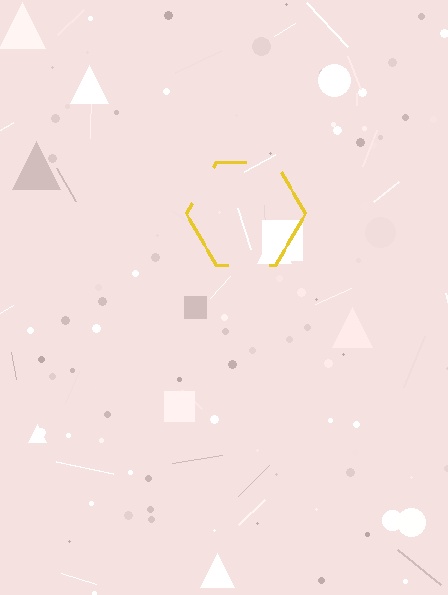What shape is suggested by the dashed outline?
The dashed outline suggests a hexagon.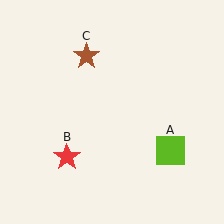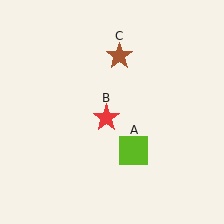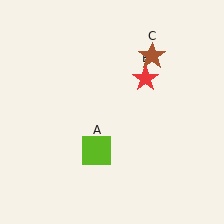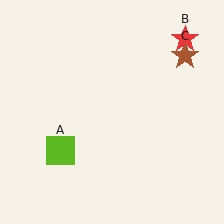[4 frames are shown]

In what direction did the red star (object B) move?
The red star (object B) moved up and to the right.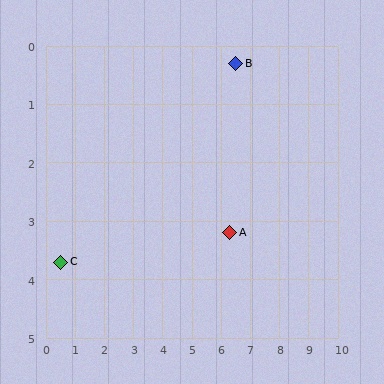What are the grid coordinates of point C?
Point C is at approximately (0.5, 3.7).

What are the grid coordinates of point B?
Point B is at approximately (6.5, 0.3).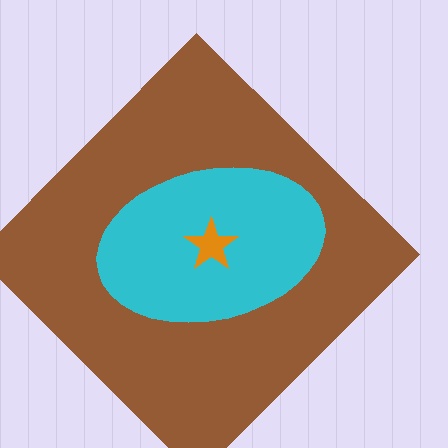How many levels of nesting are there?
3.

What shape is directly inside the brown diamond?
The cyan ellipse.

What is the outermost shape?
The brown diamond.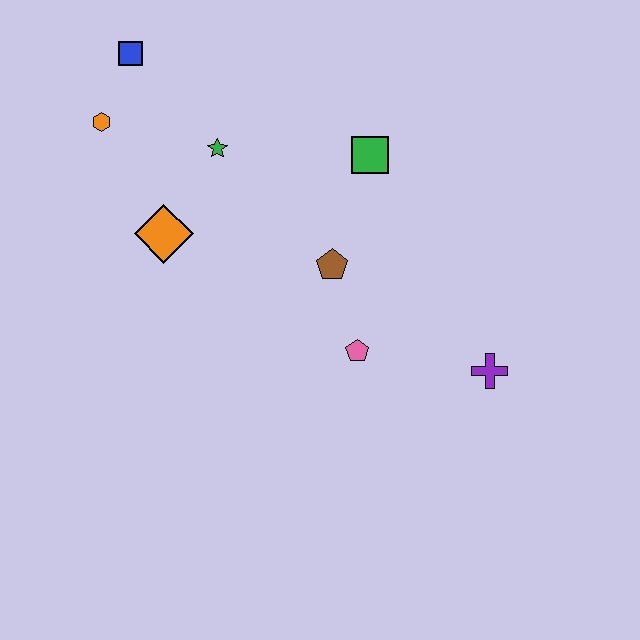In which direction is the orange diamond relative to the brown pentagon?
The orange diamond is to the left of the brown pentagon.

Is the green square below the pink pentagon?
No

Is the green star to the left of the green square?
Yes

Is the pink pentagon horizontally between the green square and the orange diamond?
Yes